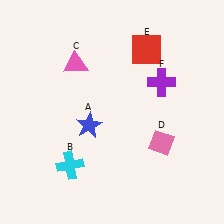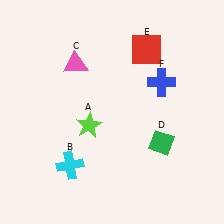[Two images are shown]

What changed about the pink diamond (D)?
In Image 1, D is pink. In Image 2, it changed to green.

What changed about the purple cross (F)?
In Image 1, F is purple. In Image 2, it changed to blue.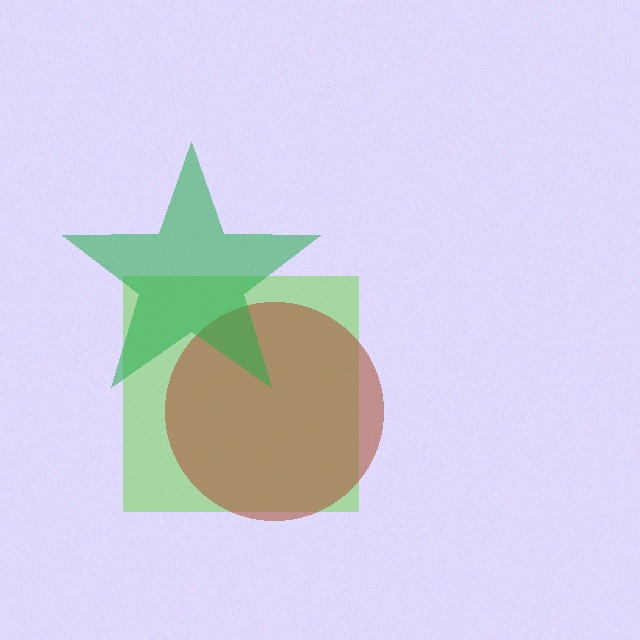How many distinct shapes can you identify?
There are 3 distinct shapes: a lime square, a brown circle, a green star.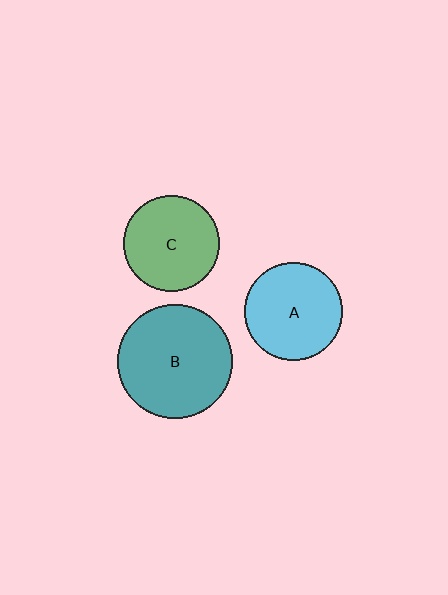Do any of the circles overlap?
No, none of the circles overlap.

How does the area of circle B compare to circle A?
Approximately 1.4 times.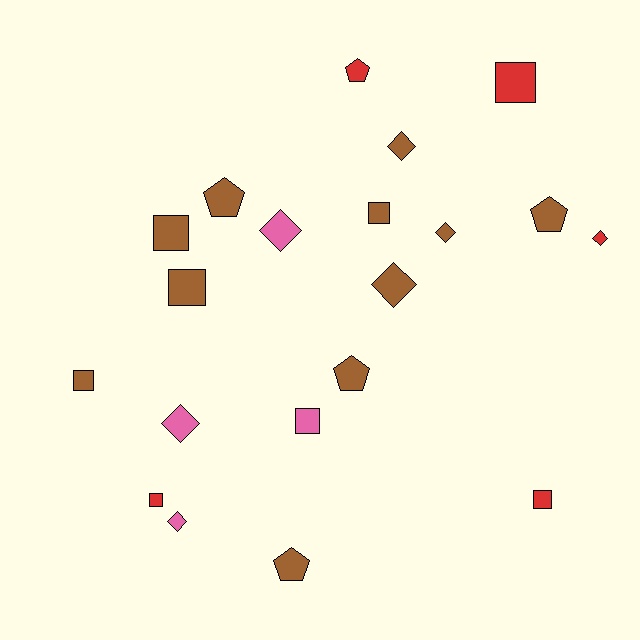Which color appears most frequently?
Brown, with 11 objects.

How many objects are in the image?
There are 20 objects.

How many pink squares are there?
There is 1 pink square.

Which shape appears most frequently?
Square, with 8 objects.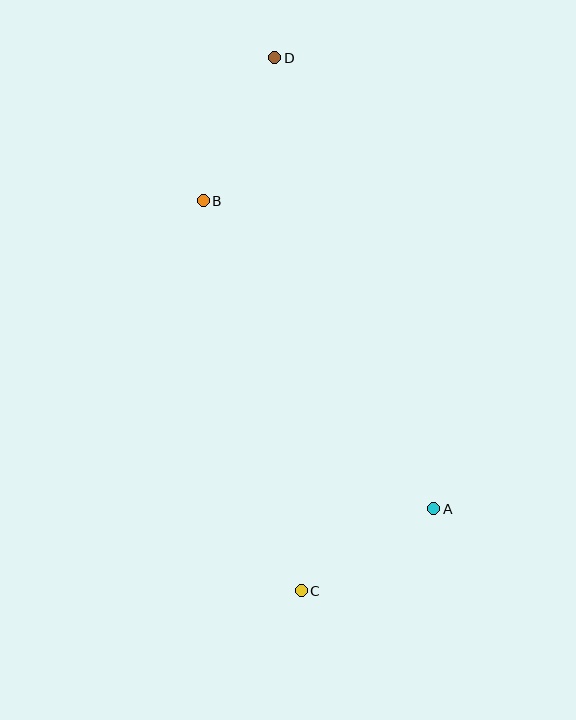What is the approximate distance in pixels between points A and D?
The distance between A and D is approximately 478 pixels.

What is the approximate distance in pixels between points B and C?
The distance between B and C is approximately 402 pixels.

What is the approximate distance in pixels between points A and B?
The distance between A and B is approximately 384 pixels.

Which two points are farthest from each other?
Points C and D are farthest from each other.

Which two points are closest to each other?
Points A and C are closest to each other.